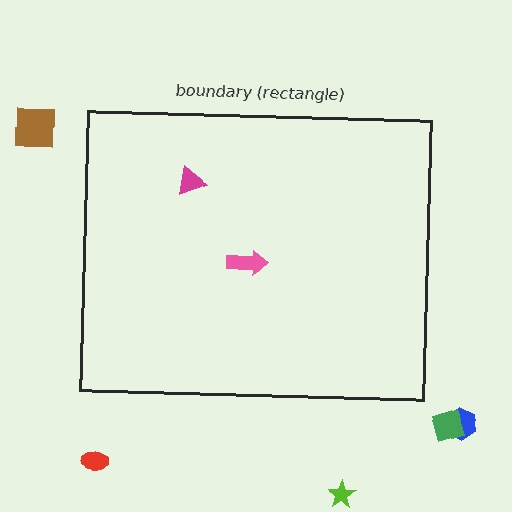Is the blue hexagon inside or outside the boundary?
Outside.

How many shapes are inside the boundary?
2 inside, 5 outside.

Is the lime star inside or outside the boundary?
Outside.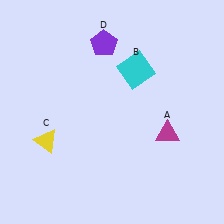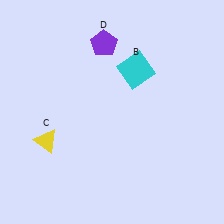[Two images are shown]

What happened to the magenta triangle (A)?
The magenta triangle (A) was removed in Image 2. It was in the bottom-right area of Image 1.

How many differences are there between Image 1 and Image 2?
There is 1 difference between the two images.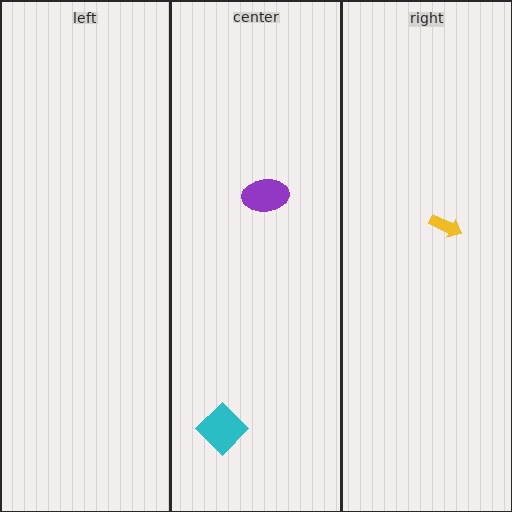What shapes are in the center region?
The cyan diamond, the purple ellipse.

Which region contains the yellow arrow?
The right region.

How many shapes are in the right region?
1.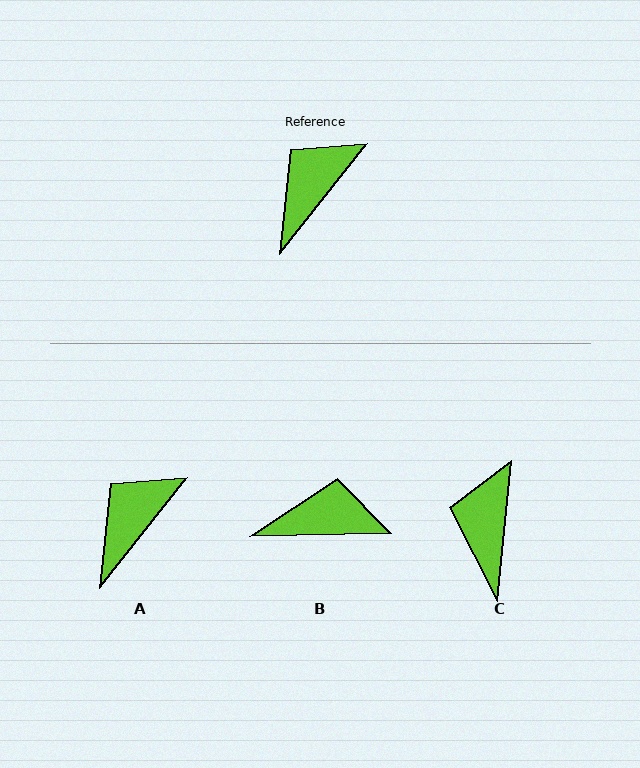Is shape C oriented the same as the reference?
No, it is off by about 33 degrees.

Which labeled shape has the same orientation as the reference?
A.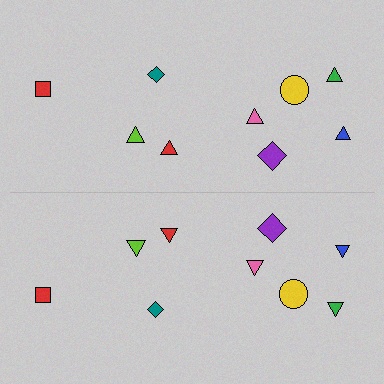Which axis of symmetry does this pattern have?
The pattern has a horizontal axis of symmetry running through the center of the image.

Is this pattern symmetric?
Yes, this pattern has bilateral (reflection) symmetry.